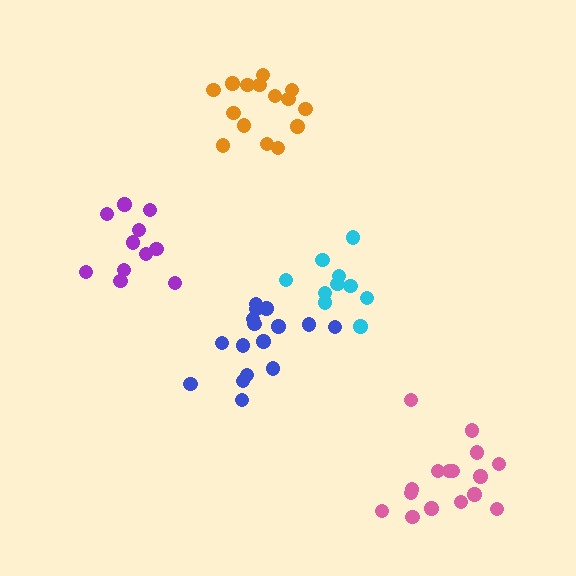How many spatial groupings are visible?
There are 5 spatial groupings.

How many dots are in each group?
Group 1: 11 dots, Group 2: 10 dots, Group 3: 16 dots, Group 4: 15 dots, Group 5: 16 dots (68 total).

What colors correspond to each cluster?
The clusters are colored: purple, cyan, blue, orange, pink.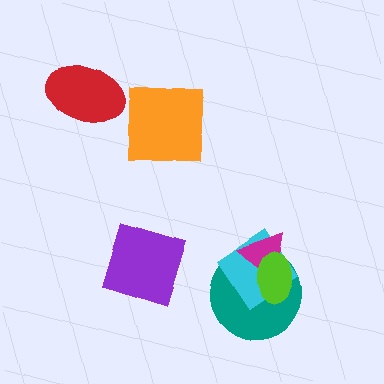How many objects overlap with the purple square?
0 objects overlap with the purple square.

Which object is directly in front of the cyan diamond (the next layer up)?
The magenta triangle is directly in front of the cyan diamond.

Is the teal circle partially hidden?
Yes, it is partially covered by another shape.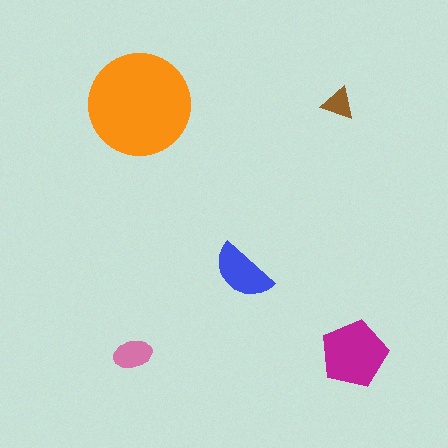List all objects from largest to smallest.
The orange circle, the magenta pentagon, the blue semicircle, the pink ellipse, the brown triangle.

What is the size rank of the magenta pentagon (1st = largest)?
2nd.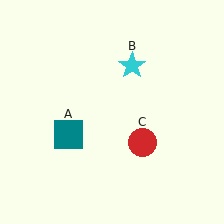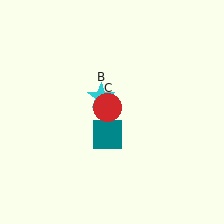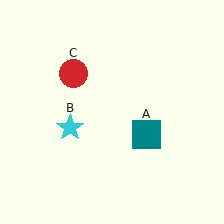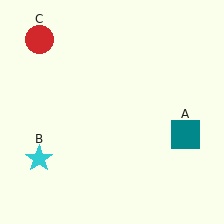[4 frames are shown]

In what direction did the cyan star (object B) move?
The cyan star (object B) moved down and to the left.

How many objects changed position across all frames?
3 objects changed position: teal square (object A), cyan star (object B), red circle (object C).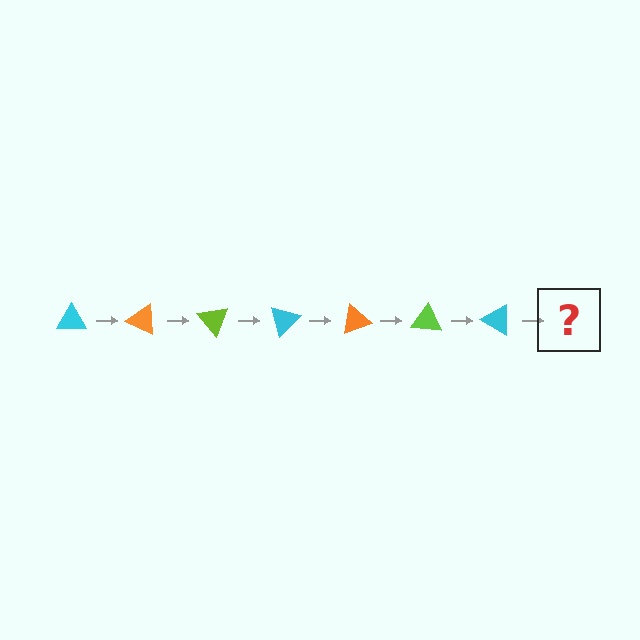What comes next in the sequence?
The next element should be an orange triangle, rotated 175 degrees from the start.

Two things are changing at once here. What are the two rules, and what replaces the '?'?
The two rules are that it rotates 25 degrees each step and the color cycles through cyan, orange, and lime. The '?' should be an orange triangle, rotated 175 degrees from the start.